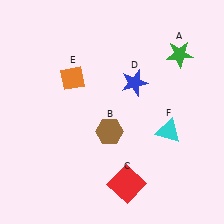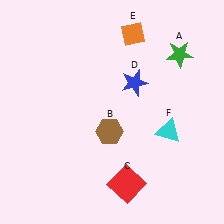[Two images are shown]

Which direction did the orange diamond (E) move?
The orange diamond (E) moved right.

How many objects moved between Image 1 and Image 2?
1 object moved between the two images.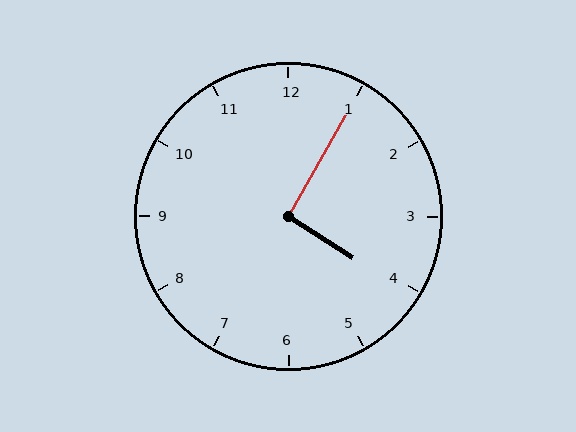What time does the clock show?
4:05.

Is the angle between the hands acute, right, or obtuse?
It is right.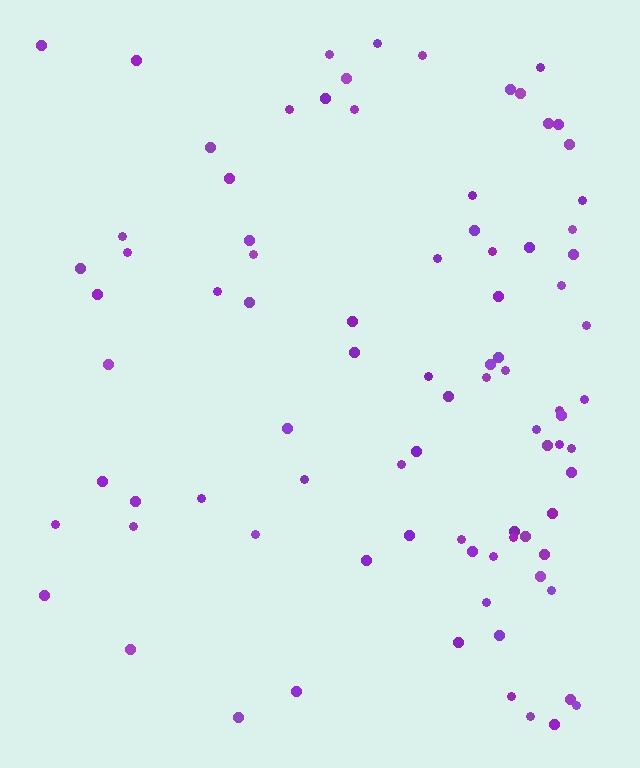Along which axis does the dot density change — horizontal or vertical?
Horizontal.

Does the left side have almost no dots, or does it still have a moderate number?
Still a moderate number, just noticeably fewer than the right.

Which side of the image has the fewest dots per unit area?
The left.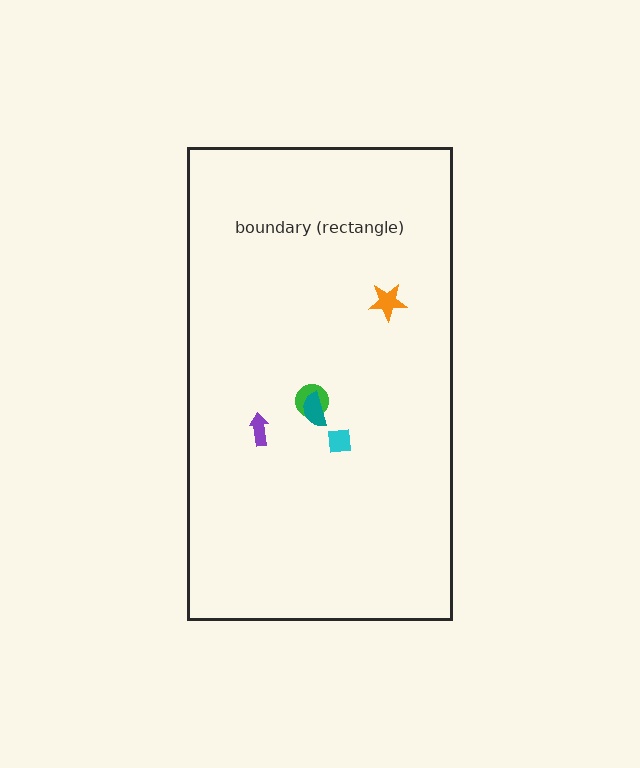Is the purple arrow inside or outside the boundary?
Inside.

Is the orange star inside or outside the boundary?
Inside.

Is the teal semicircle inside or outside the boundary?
Inside.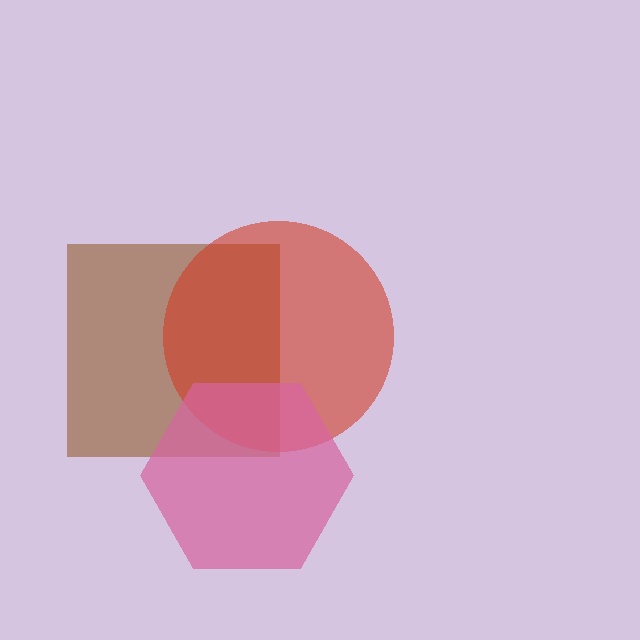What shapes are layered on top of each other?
The layered shapes are: a brown square, a red circle, a pink hexagon.